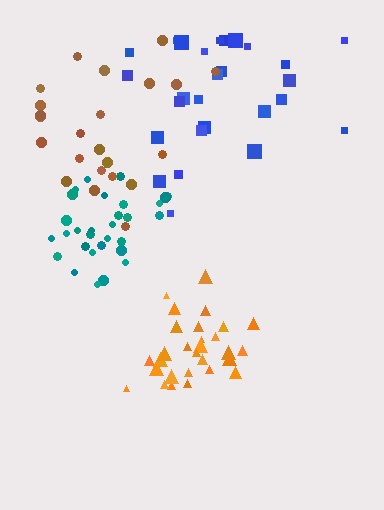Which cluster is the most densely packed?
Orange.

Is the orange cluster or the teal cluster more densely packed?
Orange.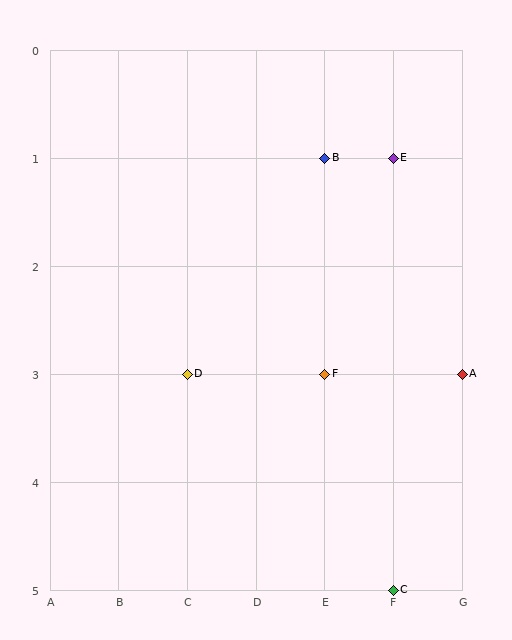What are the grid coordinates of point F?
Point F is at grid coordinates (E, 3).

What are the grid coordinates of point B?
Point B is at grid coordinates (E, 1).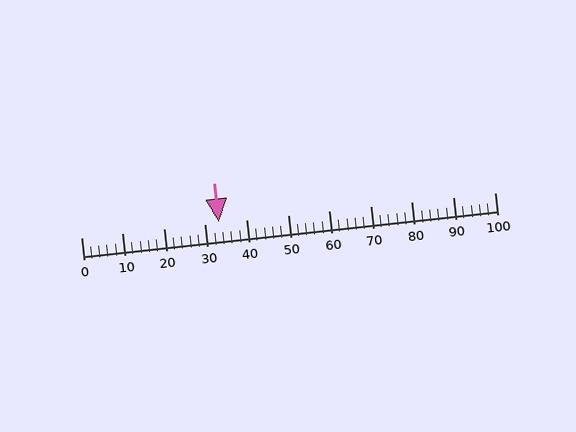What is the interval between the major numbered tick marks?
The major tick marks are spaced 10 units apart.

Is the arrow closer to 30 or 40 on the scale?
The arrow is closer to 30.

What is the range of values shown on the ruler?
The ruler shows values from 0 to 100.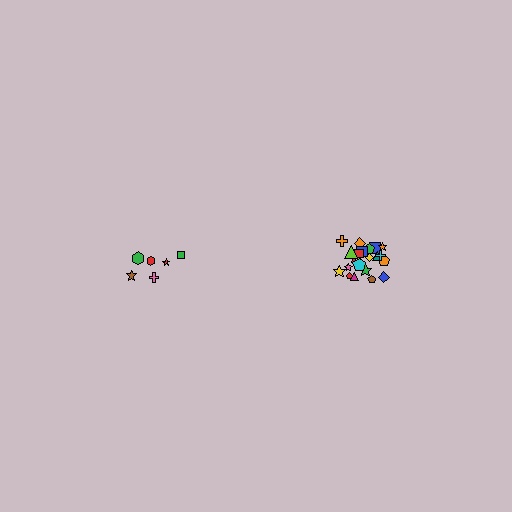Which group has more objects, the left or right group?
The right group.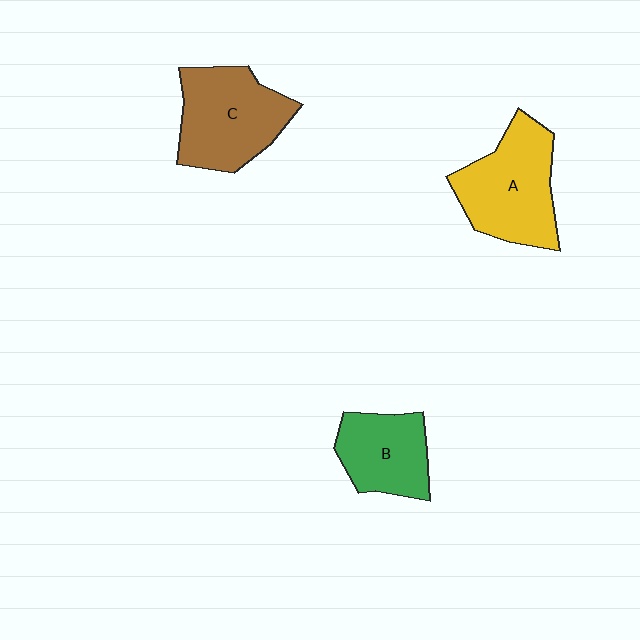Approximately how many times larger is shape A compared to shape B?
Approximately 1.4 times.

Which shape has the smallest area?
Shape B (green).